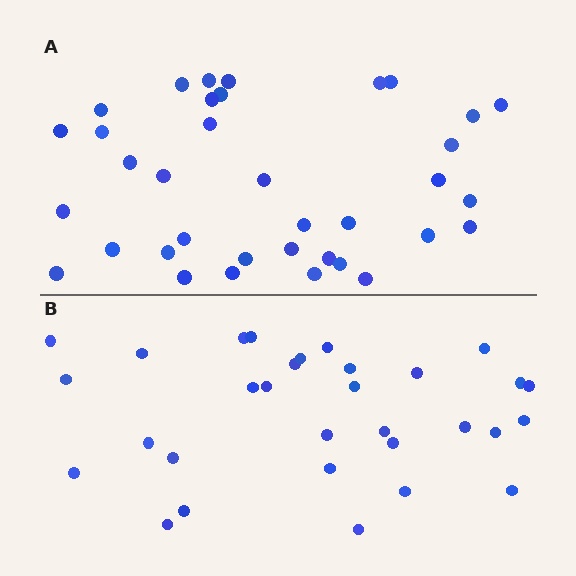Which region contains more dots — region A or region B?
Region A (the top region) has more dots.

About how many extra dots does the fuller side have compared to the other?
Region A has about 5 more dots than region B.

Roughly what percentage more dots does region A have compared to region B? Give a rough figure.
About 15% more.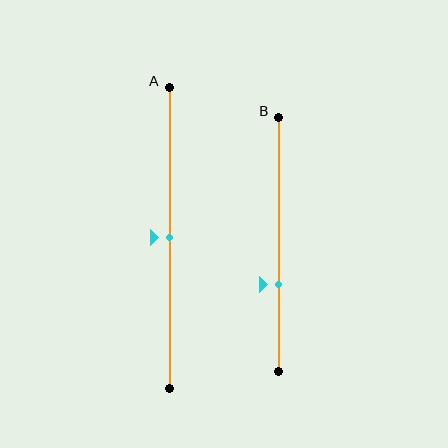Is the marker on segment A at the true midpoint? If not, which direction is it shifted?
Yes, the marker on segment A is at the true midpoint.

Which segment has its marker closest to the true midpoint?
Segment A has its marker closest to the true midpoint.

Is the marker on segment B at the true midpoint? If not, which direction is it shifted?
No, the marker on segment B is shifted downward by about 16% of the segment length.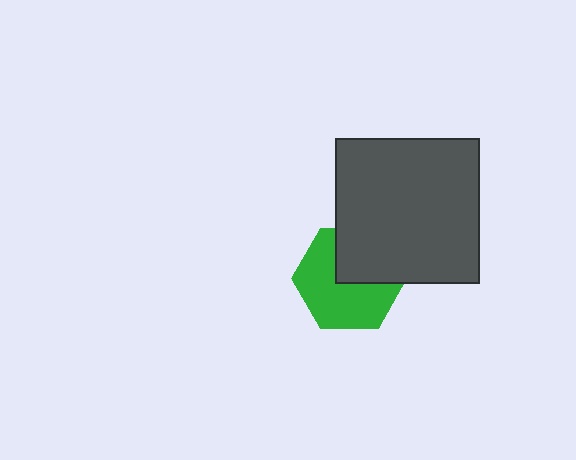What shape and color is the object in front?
The object in front is a dark gray square.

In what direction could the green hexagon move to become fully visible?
The green hexagon could move down. That would shift it out from behind the dark gray square entirely.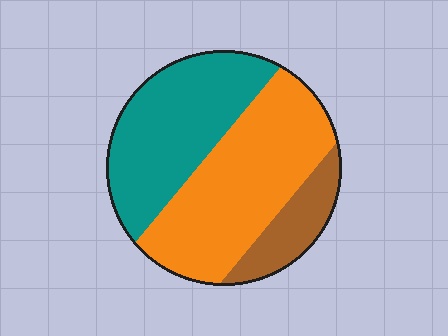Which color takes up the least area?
Brown, at roughly 15%.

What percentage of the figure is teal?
Teal takes up between a third and a half of the figure.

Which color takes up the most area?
Orange, at roughly 45%.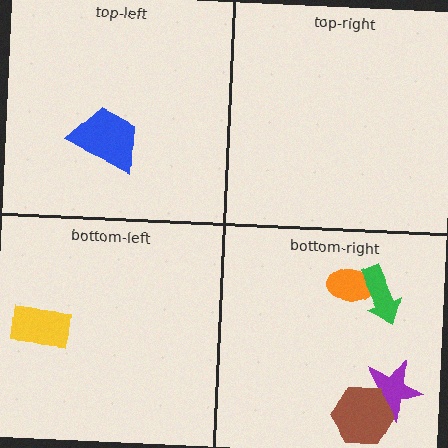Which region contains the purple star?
The bottom-right region.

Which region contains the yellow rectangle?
The bottom-left region.